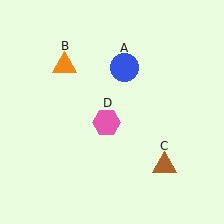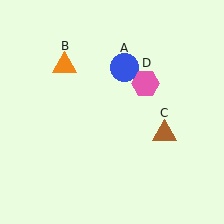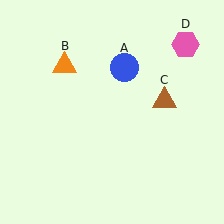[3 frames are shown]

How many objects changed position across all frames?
2 objects changed position: brown triangle (object C), pink hexagon (object D).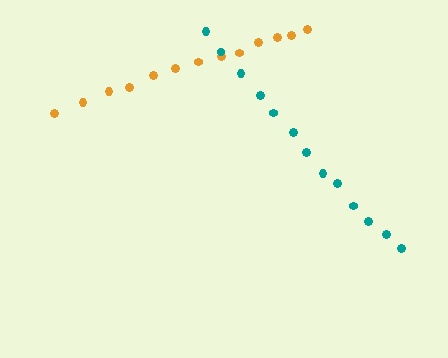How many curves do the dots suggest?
There are 2 distinct paths.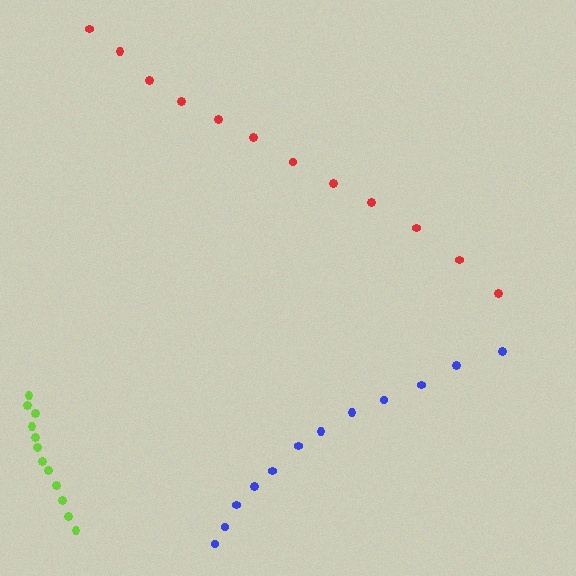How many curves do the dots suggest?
There are 3 distinct paths.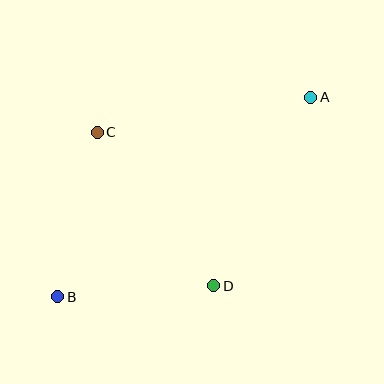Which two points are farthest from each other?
Points A and B are farthest from each other.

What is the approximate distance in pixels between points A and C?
The distance between A and C is approximately 216 pixels.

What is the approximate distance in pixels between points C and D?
The distance between C and D is approximately 193 pixels.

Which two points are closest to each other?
Points B and D are closest to each other.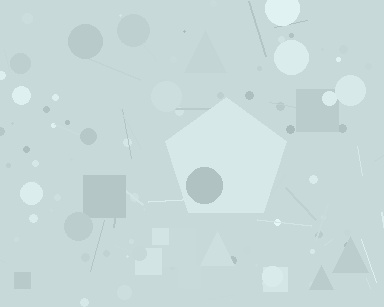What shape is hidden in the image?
A pentagon is hidden in the image.